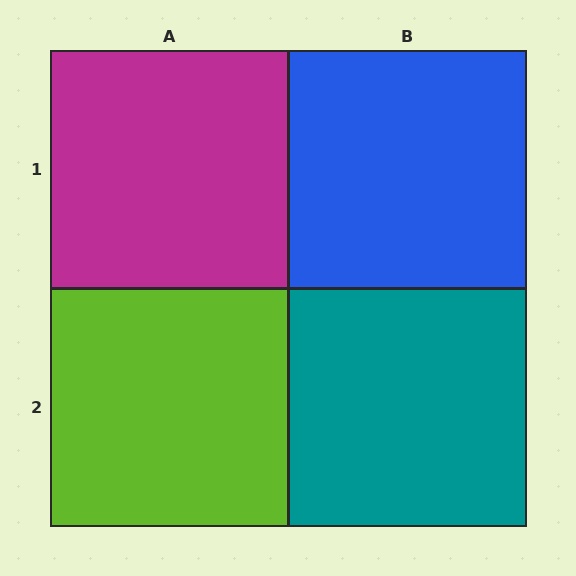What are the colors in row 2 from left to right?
Lime, teal.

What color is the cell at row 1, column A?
Magenta.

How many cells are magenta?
1 cell is magenta.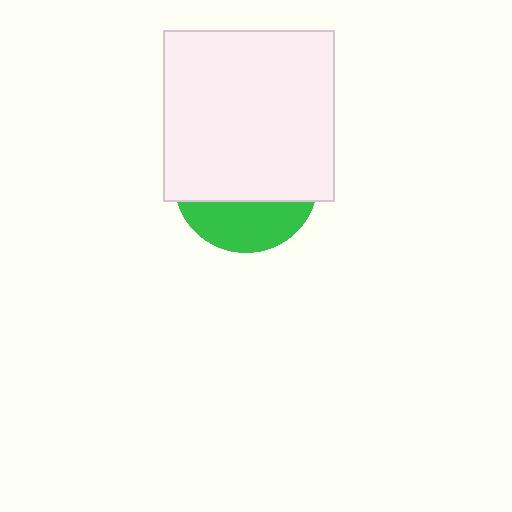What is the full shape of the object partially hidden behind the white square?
The partially hidden object is a green circle.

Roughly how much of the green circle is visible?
A small part of it is visible (roughly 32%).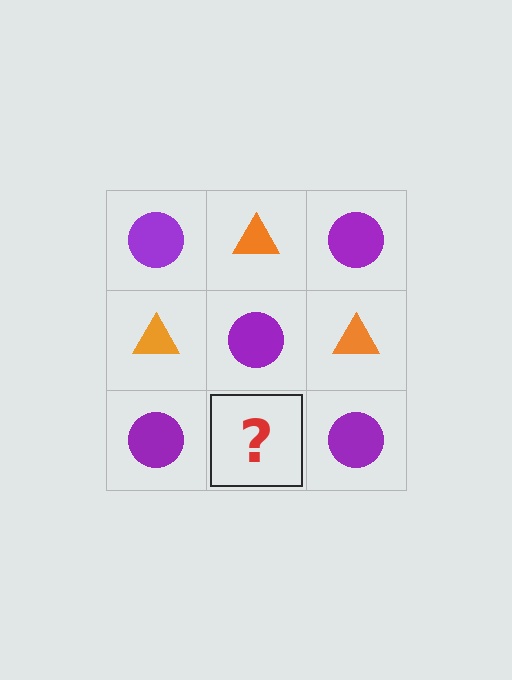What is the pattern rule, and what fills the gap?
The rule is that it alternates purple circle and orange triangle in a checkerboard pattern. The gap should be filled with an orange triangle.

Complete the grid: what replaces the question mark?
The question mark should be replaced with an orange triangle.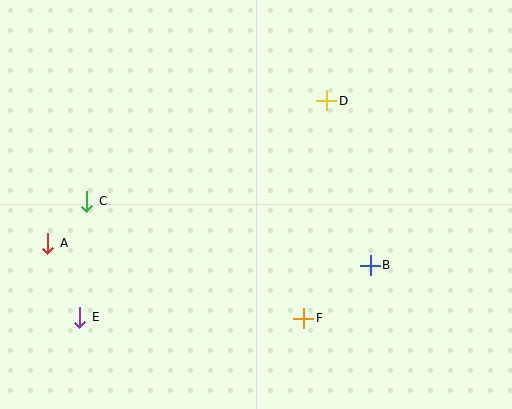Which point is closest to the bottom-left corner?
Point E is closest to the bottom-left corner.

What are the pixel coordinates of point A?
Point A is at (48, 243).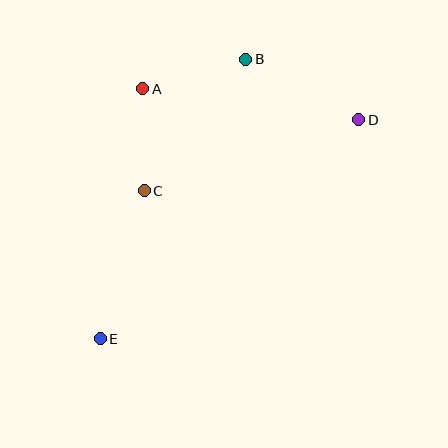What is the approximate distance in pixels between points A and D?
The distance between A and D is approximately 218 pixels.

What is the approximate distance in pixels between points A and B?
The distance between A and B is approximately 107 pixels.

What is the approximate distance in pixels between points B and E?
The distance between B and E is approximately 315 pixels.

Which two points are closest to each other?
Points A and C are closest to each other.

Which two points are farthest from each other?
Points D and E are farthest from each other.